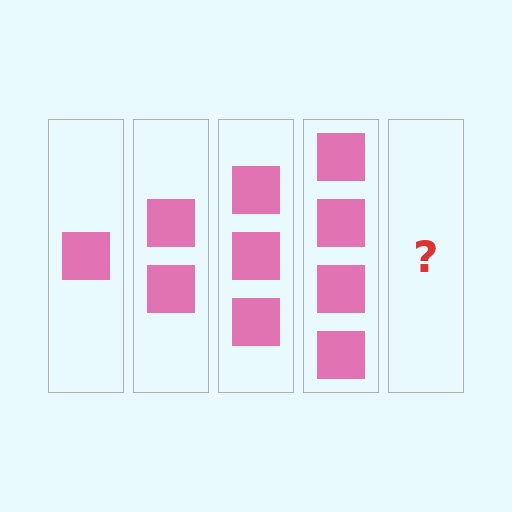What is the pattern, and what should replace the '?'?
The pattern is that each step adds one more square. The '?' should be 5 squares.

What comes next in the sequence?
The next element should be 5 squares.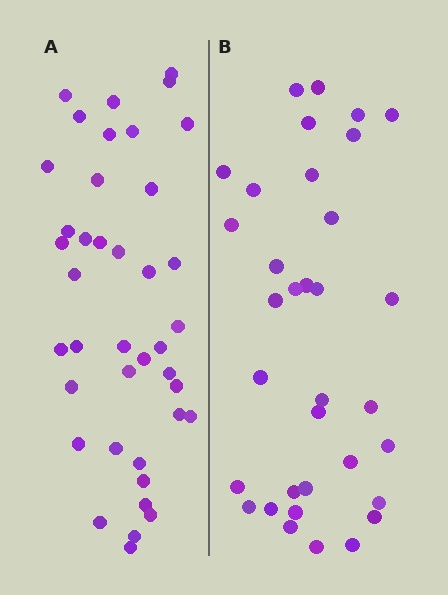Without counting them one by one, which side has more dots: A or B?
Region A (the left region) has more dots.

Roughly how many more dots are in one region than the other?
Region A has about 6 more dots than region B.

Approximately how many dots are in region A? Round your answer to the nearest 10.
About 40 dots.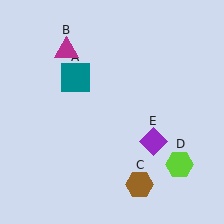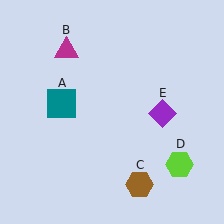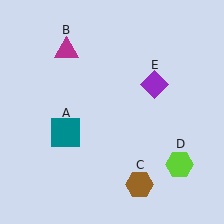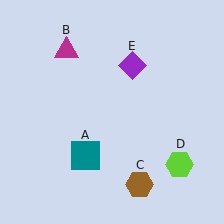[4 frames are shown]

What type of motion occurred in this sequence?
The teal square (object A), purple diamond (object E) rotated counterclockwise around the center of the scene.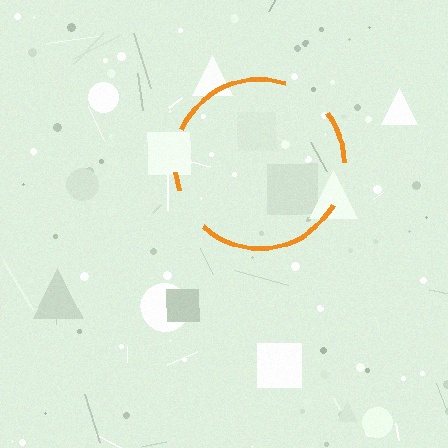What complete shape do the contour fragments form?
The contour fragments form a circle.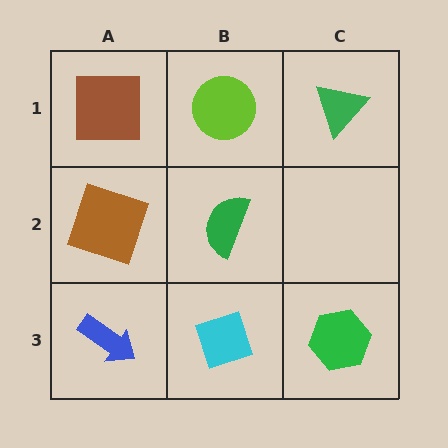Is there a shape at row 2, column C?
No, that cell is empty.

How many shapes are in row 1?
3 shapes.